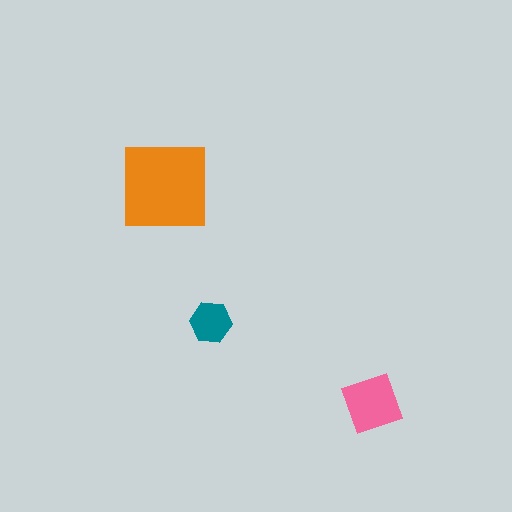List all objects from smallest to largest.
The teal hexagon, the pink diamond, the orange square.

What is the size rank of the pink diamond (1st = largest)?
2nd.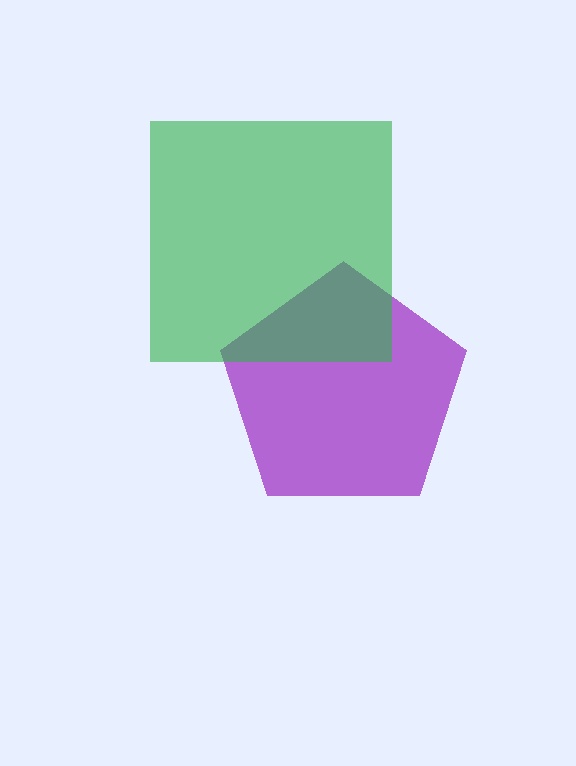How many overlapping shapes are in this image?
There are 2 overlapping shapes in the image.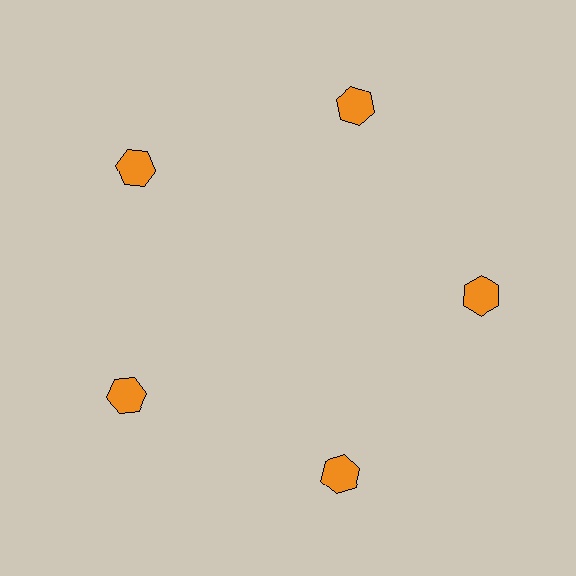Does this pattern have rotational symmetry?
Yes, this pattern has 5-fold rotational symmetry. It looks the same after rotating 72 degrees around the center.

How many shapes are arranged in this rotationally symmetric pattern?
There are 5 shapes, arranged in 5 groups of 1.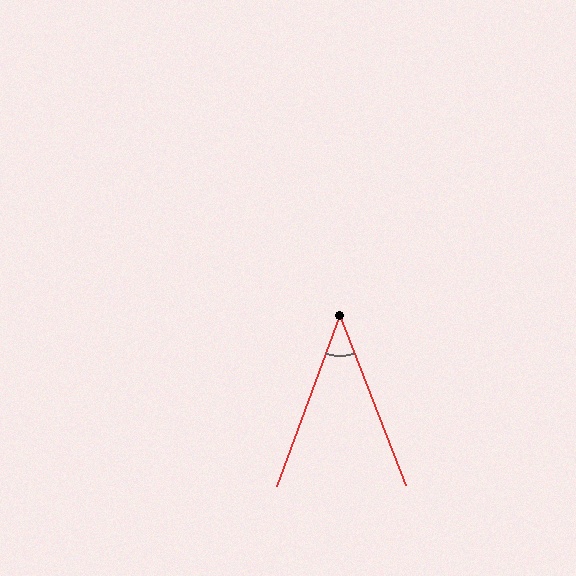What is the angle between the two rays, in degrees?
Approximately 41 degrees.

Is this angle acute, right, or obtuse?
It is acute.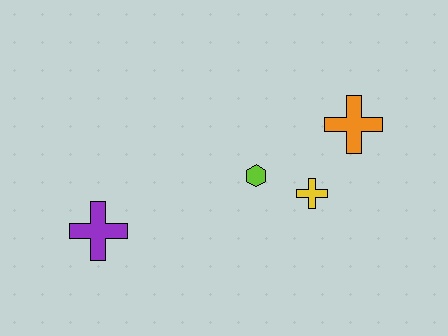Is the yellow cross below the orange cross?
Yes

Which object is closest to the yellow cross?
The lime hexagon is closest to the yellow cross.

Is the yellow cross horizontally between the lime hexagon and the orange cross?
Yes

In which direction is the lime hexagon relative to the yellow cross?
The lime hexagon is to the left of the yellow cross.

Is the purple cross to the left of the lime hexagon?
Yes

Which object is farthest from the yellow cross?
The purple cross is farthest from the yellow cross.